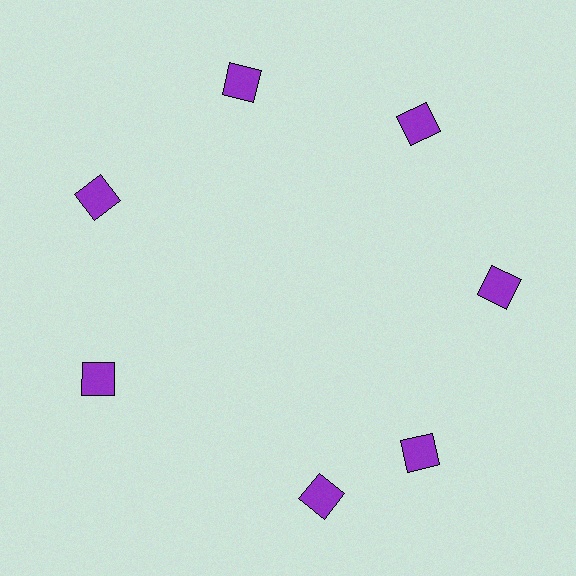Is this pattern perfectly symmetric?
No. The 7 purple diamonds are arranged in a ring, but one element near the 6 o'clock position is rotated out of alignment along the ring, breaking the 7-fold rotational symmetry.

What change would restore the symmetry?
The symmetry would be restored by rotating it back into even spacing with its neighbors so that all 7 diamonds sit at equal angles and equal distance from the center.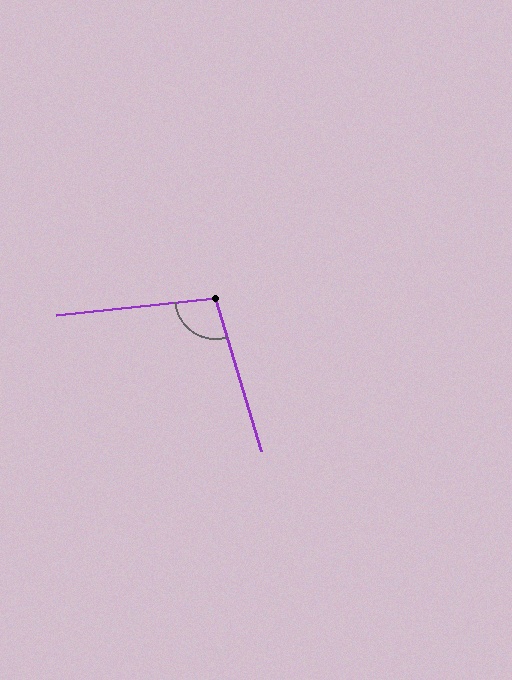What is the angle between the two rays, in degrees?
Approximately 101 degrees.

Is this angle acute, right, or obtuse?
It is obtuse.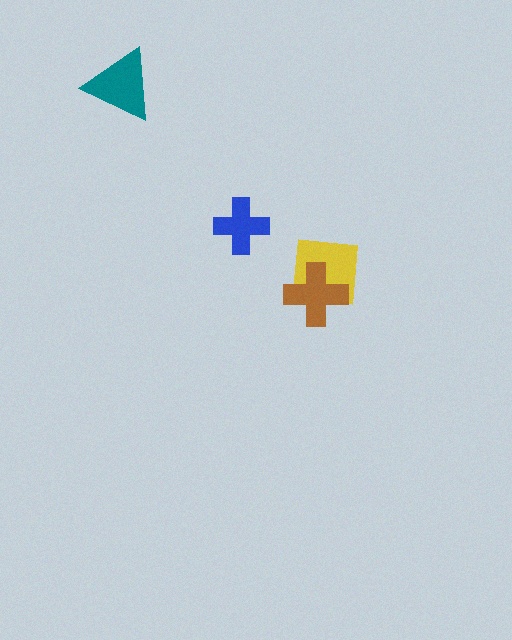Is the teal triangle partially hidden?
No, no other shape covers it.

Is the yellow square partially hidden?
Yes, it is partially covered by another shape.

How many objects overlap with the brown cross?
1 object overlaps with the brown cross.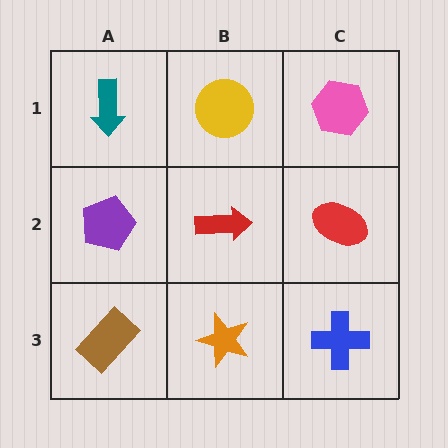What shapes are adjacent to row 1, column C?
A red ellipse (row 2, column C), a yellow circle (row 1, column B).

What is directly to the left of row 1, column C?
A yellow circle.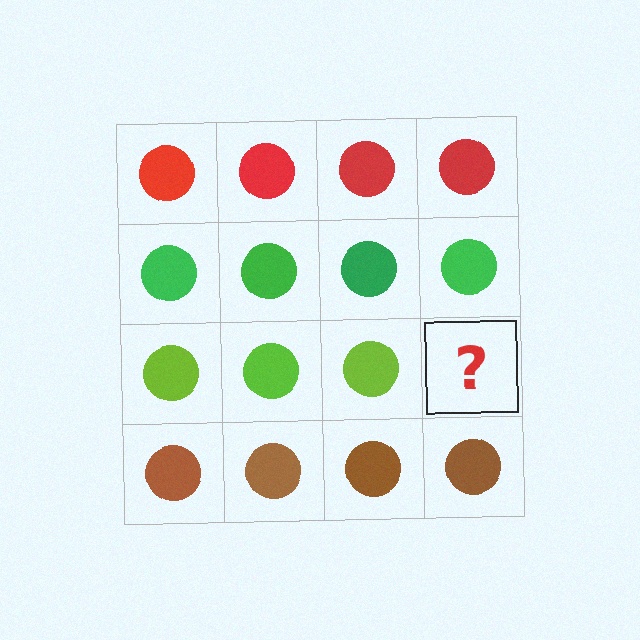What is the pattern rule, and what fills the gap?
The rule is that each row has a consistent color. The gap should be filled with a lime circle.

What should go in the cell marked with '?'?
The missing cell should contain a lime circle.